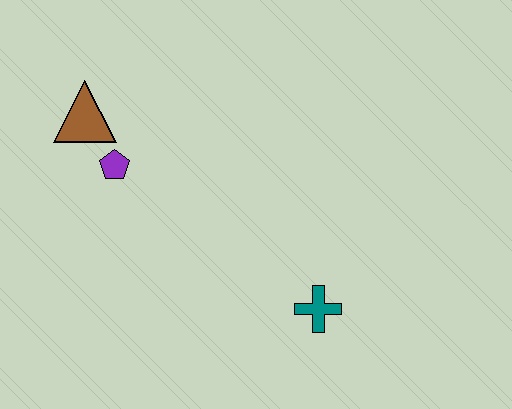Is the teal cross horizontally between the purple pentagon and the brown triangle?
No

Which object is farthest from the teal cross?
The brown triangle is farthest from the teal cross.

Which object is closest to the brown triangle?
The purple pentagon is closest to the brown triangle.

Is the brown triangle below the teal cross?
No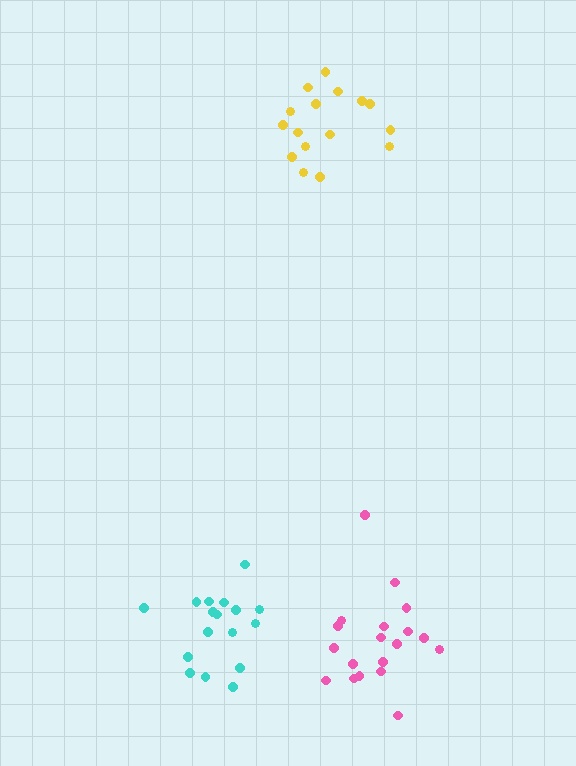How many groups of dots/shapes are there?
There are 3 groups.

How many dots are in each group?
Group 1: 19 dots, Group 2: 17 dots, Group 3: 16 dots (52 total).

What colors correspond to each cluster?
The clusters are colored: pink, cyan, yellow.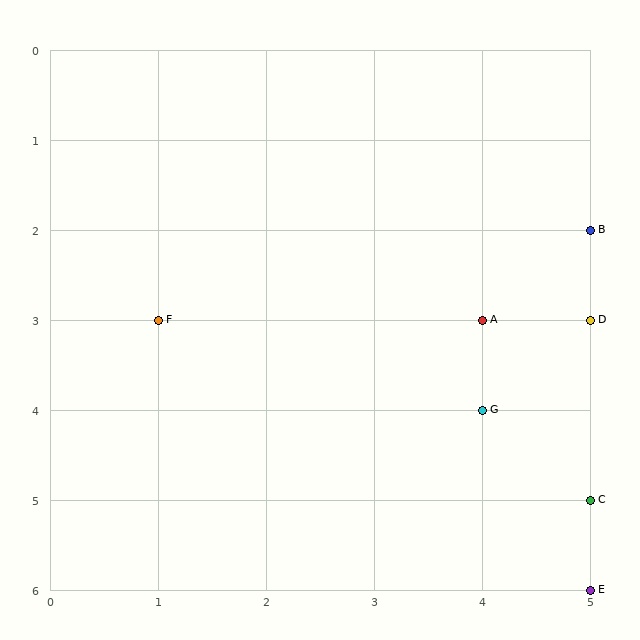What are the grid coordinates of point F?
Point F is at grid coordinates (1, 3).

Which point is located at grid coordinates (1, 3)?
Point F is at (1, 3).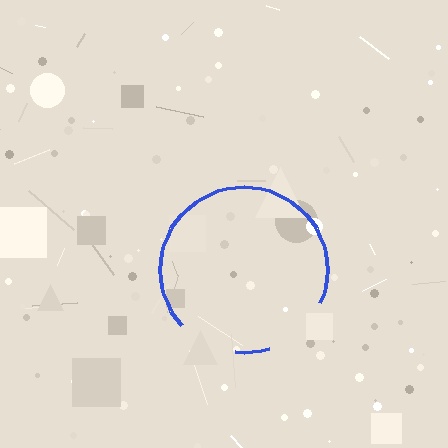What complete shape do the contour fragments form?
The contour fragments form a circle.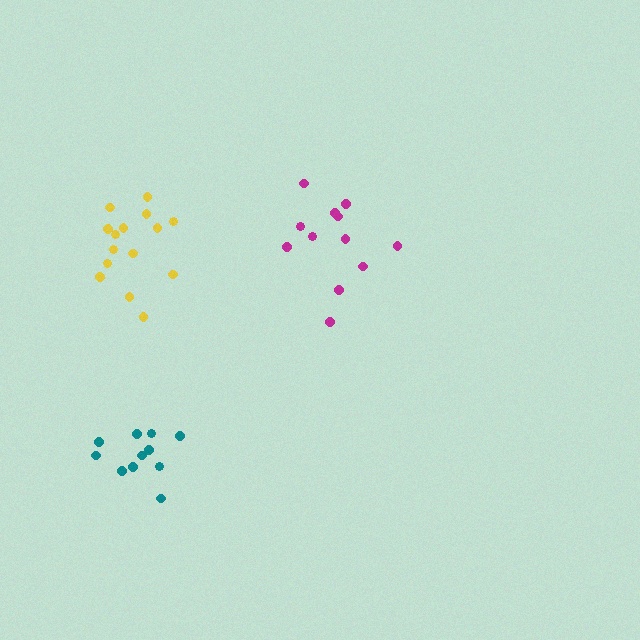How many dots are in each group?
Group 1: 12 dots, Group 2: 15 dots, Group 3: 11 dots (38 total).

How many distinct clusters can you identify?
There are 3 distinct clusters.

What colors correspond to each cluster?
The clusters are colored: magenta, yellow, teal.